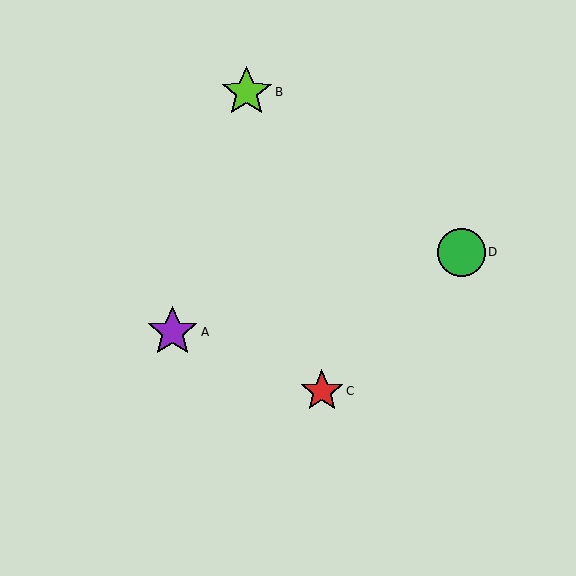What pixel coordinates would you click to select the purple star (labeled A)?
Click at (172, 332) to select the purple star A.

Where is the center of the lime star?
The center of the lime star is at (247, 92).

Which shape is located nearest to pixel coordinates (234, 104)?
The lime star (labeled B) at (247, 92) is nearest to that location.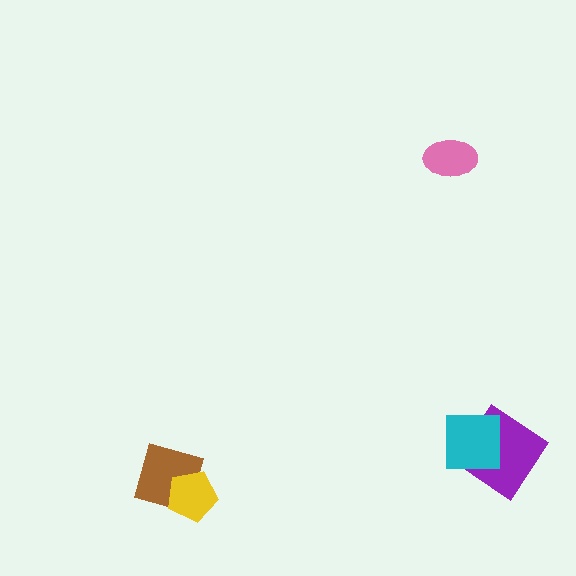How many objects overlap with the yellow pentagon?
1 object overlaps with the yellow pentagon.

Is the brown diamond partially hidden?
Yes, it is partially covered by another shape.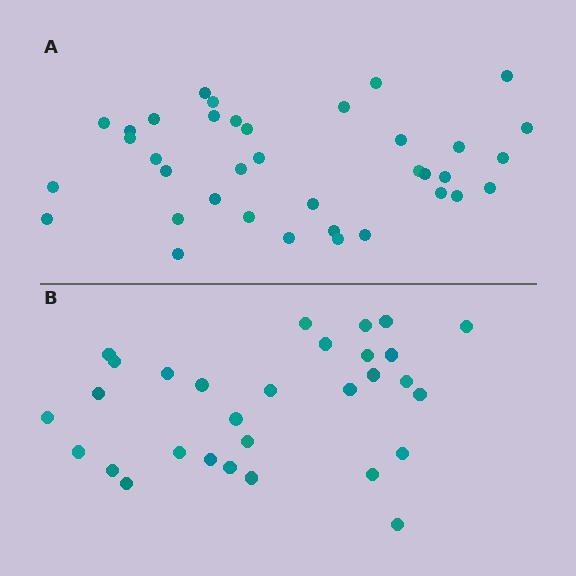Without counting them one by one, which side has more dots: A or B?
Region A (the top region) has more dots.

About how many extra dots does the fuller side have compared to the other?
Region A has roughly 8 or so more dots than region B.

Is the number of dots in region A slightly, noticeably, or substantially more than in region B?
Region A has only slightly more — the two regions are fairly close. The ratio is roughly 1.2 to 1.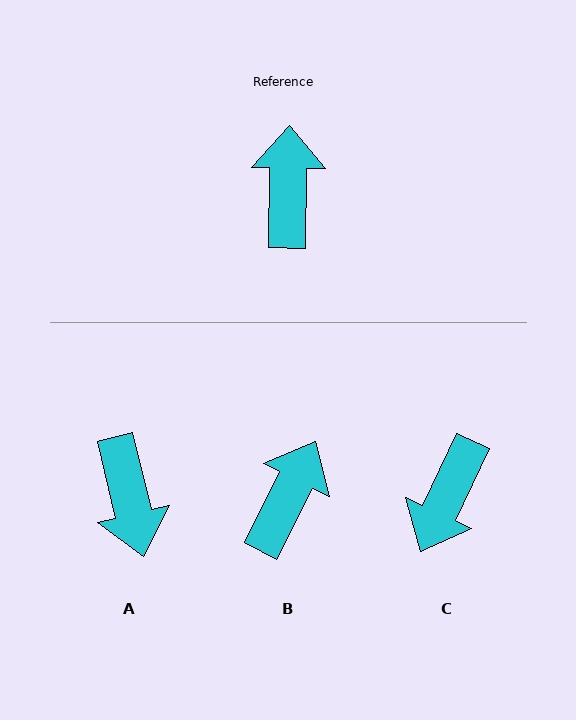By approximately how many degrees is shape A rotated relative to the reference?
Approximately 165 degrees clockwise.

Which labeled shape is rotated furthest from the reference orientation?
A, about 165 degrees away.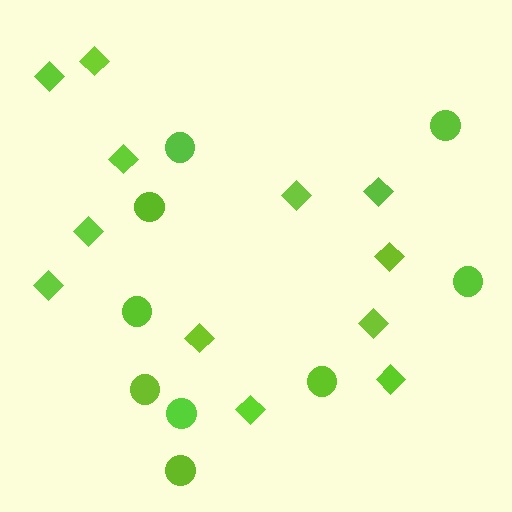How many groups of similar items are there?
There are 2 groups: one group of circles (9) and one group of diamonds (12).